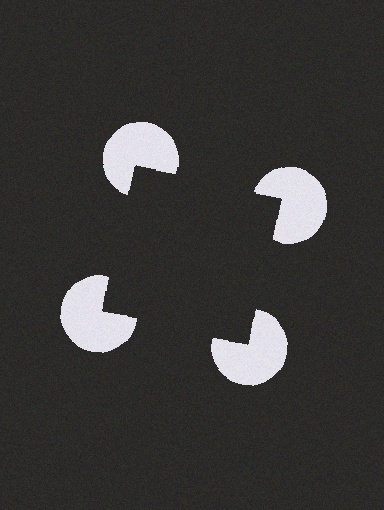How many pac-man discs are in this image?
There are 4 — one at each vertex of the illusory square.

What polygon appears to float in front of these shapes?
An illusory square — its edges are inferred from the aligned wedge cuts in the pac-man discs, not physically drawn.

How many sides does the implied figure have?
4 sides.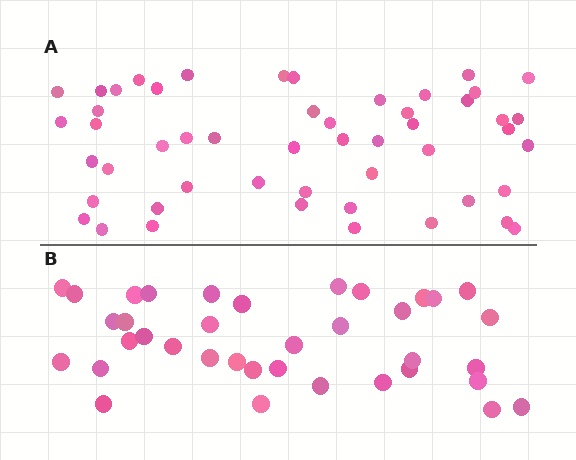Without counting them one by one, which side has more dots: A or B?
Region A (the top region) has more dots.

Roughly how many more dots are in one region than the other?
Region A has approximately 15 more dots than region B.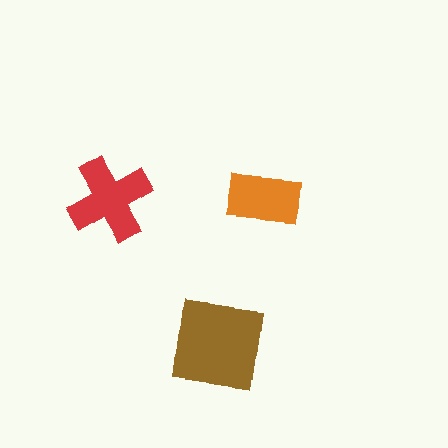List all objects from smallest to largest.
The orange rectangle, the red cross, the brown square.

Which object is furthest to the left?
The red cross is leftmost.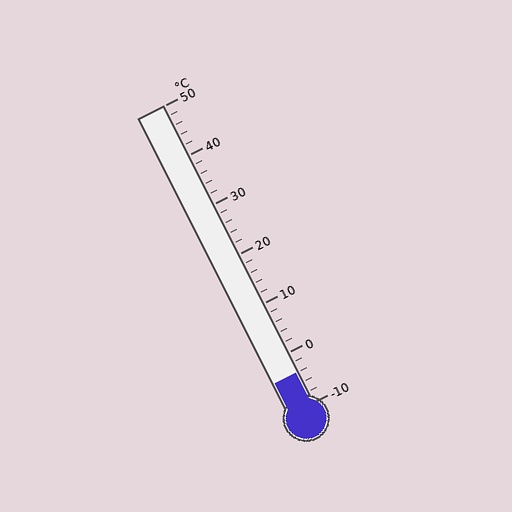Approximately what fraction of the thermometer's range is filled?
The thermometer is filled to approximately 10% of its range.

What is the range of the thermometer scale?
The thermometer scale ranges from -10°C to 50°C.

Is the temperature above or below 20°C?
The temperature is below 20°C.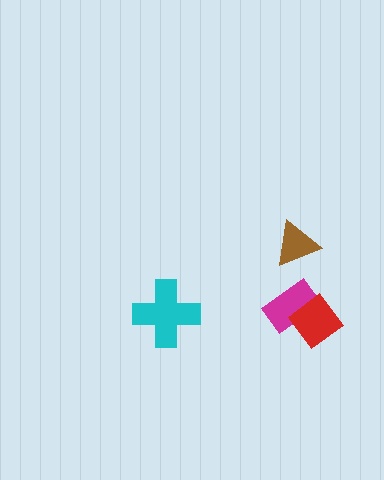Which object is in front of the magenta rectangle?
The red diamond is in front of the magenta rectangle.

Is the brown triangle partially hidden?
No, no other shape covers it.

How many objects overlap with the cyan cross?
0 objects overlap with the cyan cross.